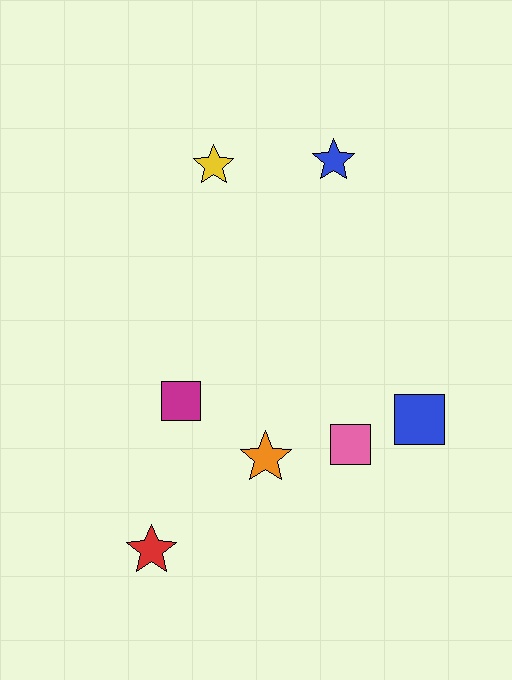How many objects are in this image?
There are 7 objects.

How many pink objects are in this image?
There is 1 pink object.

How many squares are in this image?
There are 3 squares.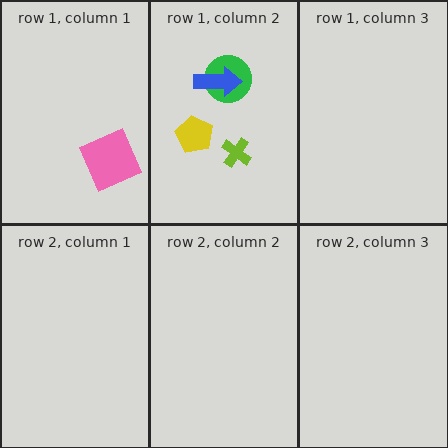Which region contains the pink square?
The row 1, column 1 region.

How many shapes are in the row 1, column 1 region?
1.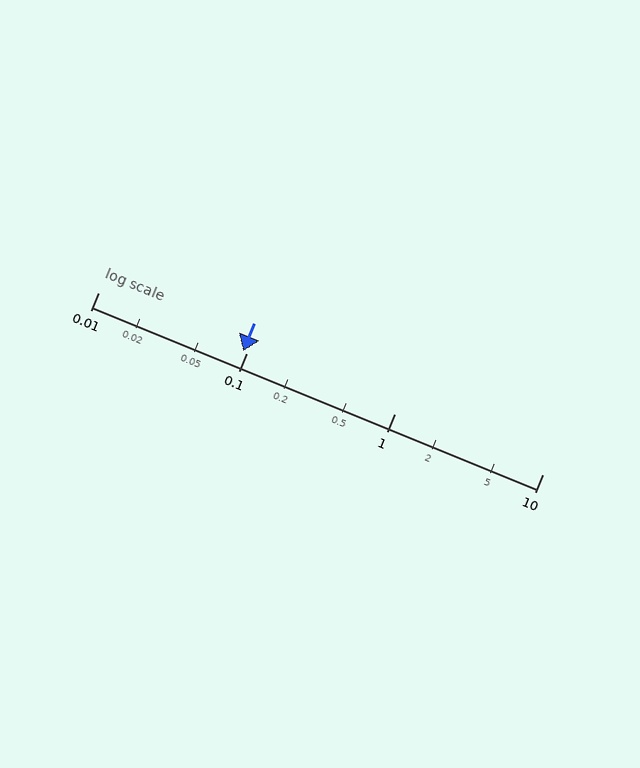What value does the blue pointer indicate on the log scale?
The pointer indicates approximately 0.095.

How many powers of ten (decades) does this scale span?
The scale spans 3 decades, from 0.01 to 10.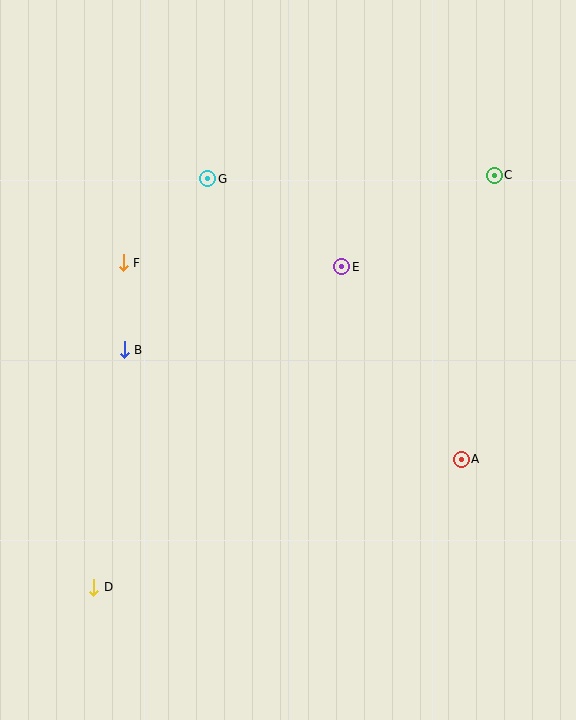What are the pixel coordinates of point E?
Point E is at (342, 267).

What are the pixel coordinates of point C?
Point C is at (494, 175).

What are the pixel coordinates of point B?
Point B is at (124, 350).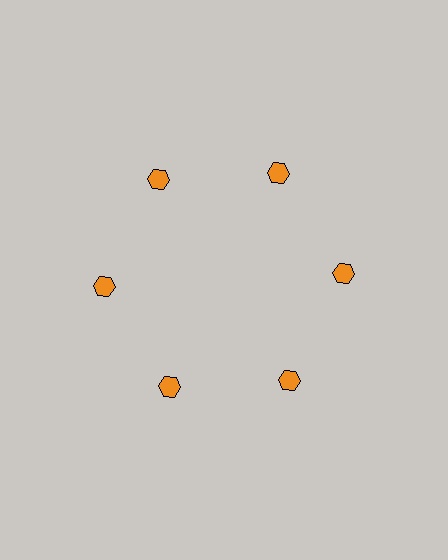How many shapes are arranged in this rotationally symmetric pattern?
There are 6 shapes, arranged in 6 groups of 1.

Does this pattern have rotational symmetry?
Yes, this pattern has 6-fold rotational symmetry. It looks the same after rotating 60 degrees around the center.